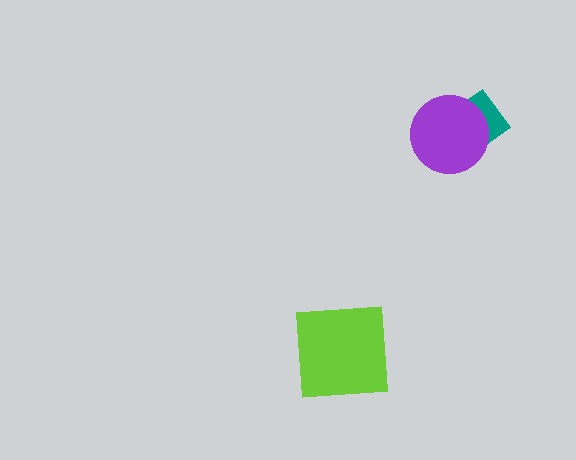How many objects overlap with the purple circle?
1 object overlaps with the purple circle.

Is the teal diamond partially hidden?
Yes, it is partially covered by another shape.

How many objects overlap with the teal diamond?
1 object overlaps with the teal diamond.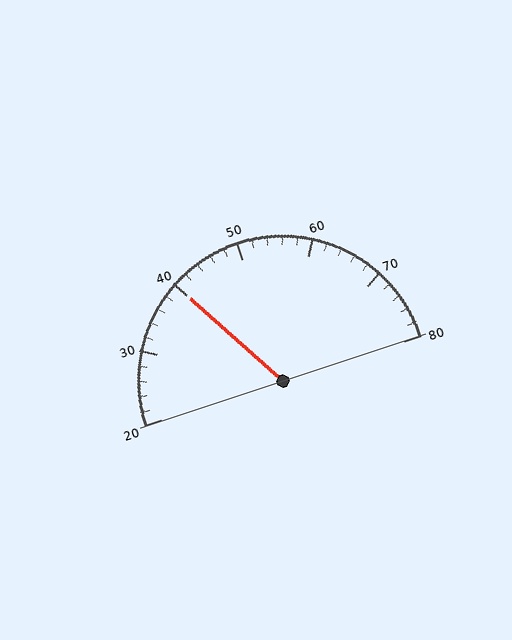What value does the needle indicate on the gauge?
The needle indicates approximately 40.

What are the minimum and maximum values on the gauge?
The gauge ranges from 20 to 80.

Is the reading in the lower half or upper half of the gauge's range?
The reading is in the lower half of the range (20 to 80).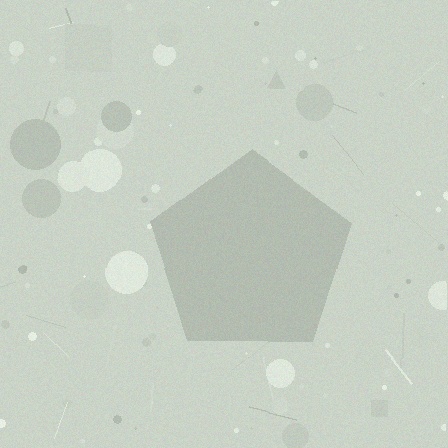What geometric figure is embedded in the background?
A pentagon is embedded in the background.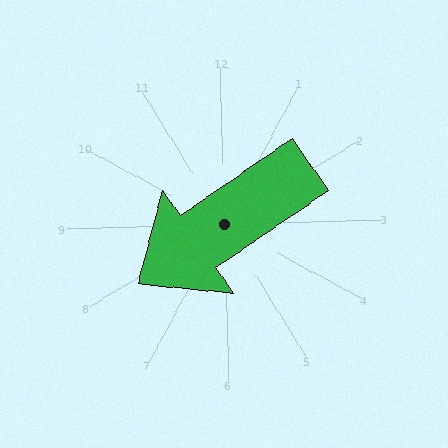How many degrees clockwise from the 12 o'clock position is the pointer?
Approximately 237 degrees.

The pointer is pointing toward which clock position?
Roughly 8 o'clock.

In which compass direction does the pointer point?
Southwest.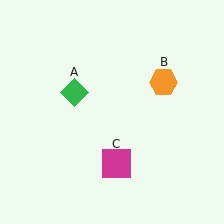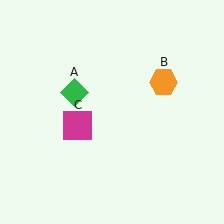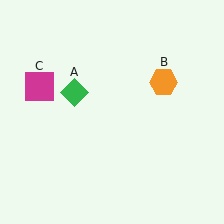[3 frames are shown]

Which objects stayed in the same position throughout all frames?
Green diamond (object A) and orange hexagon (object B) remained stationary.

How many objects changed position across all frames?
1 object changed position: magenta square (object C).